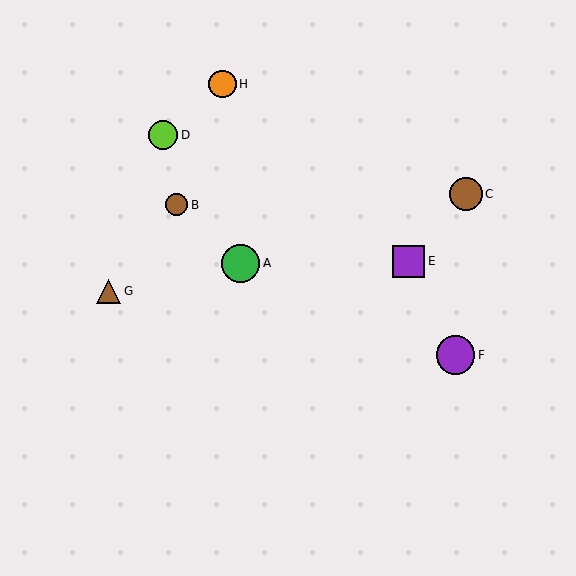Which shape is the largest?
The purple circle (labeled F) is the largest.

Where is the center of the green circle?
The center of the green circle is at (241, 263).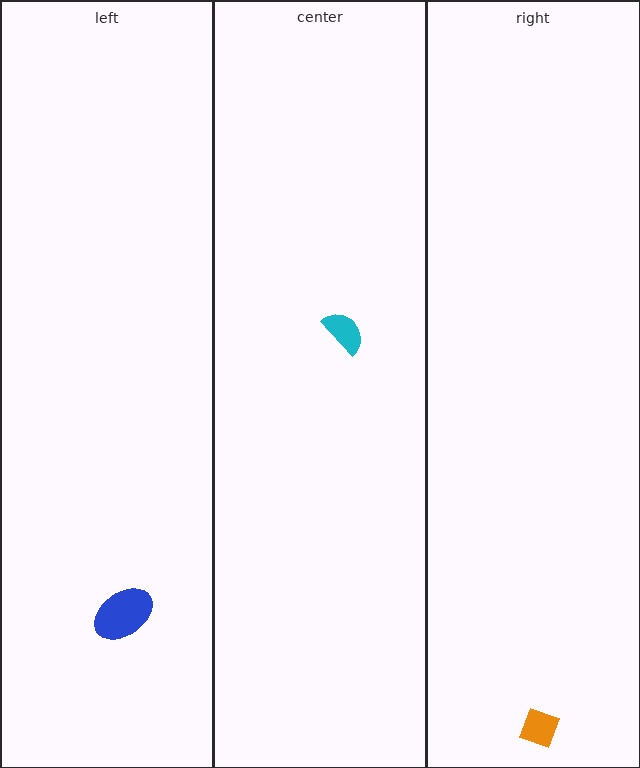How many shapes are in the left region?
1.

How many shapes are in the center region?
1.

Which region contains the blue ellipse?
The left region.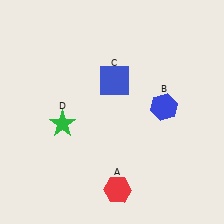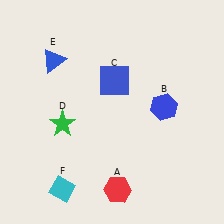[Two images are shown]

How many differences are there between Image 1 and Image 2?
There are 2 differences between the two images.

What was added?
A blue triangle (E), a cyan diamond (F) were added in Image 2.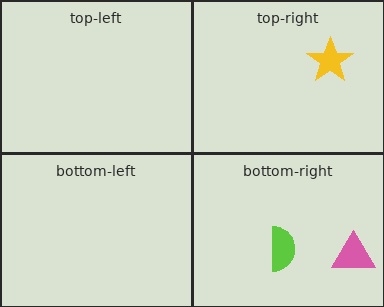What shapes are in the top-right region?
The yellow star.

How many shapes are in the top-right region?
1.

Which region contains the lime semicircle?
The bottom-right region.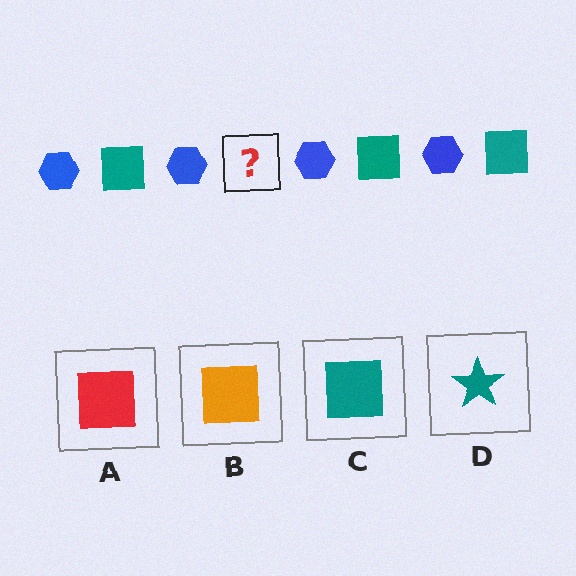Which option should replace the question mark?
Option C.